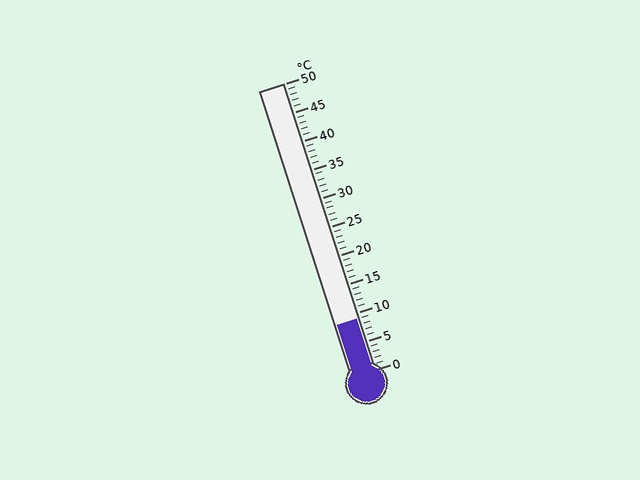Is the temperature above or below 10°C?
The temperature is below 10°C.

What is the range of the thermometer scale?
The thermometer scale ranges from 0°C to 50°C.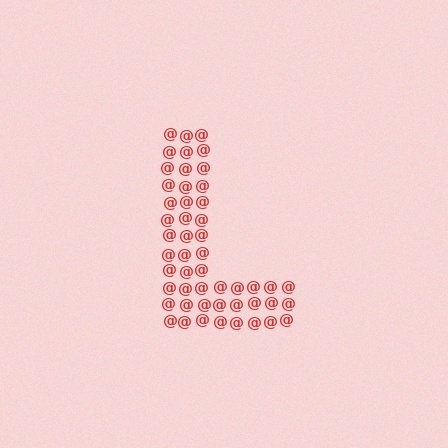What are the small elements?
The small elements are at signs.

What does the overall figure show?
The overall figure shows the letter L.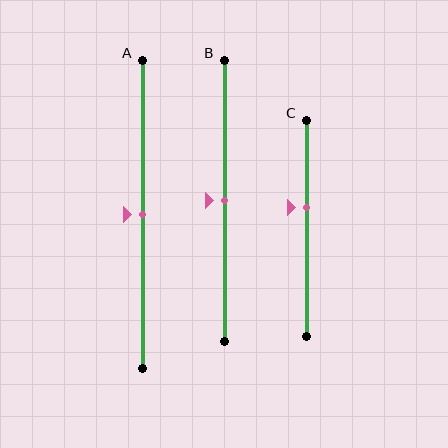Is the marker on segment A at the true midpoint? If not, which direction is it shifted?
Yes, the marker on segment A is at the true midpoint.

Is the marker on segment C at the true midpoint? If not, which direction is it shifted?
No, the marker on segment C is shifted upward by about 10% of the segment length.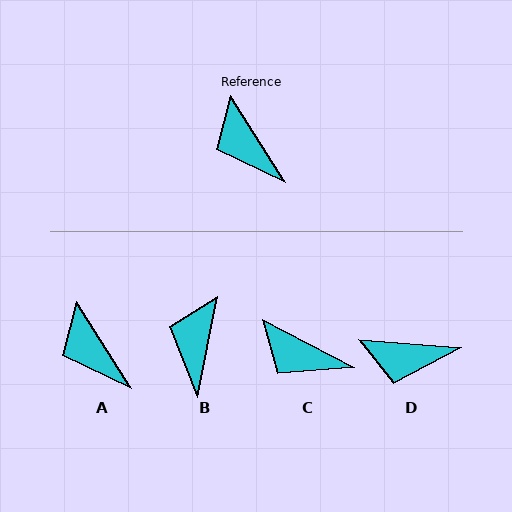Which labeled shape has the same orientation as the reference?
A.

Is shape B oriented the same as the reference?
No, it is off by about 43 degrees.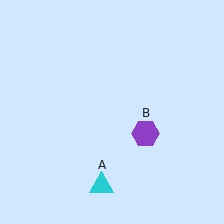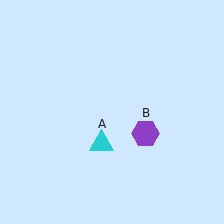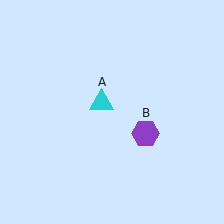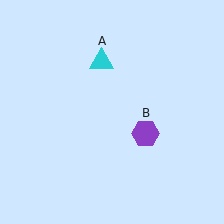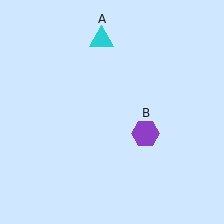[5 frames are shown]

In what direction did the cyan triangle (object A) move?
The cyan triangle (object A) moved up.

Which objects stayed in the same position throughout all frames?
Purple hexagon (object B) remained stationary.